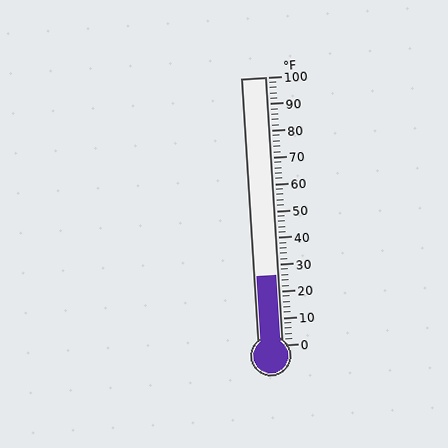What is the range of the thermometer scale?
The thermometer scale ranges from 0°F to 100°F.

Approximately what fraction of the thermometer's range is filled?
The thermometer is filled to approximately 25% of its range.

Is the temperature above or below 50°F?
The temperature is below 50°F.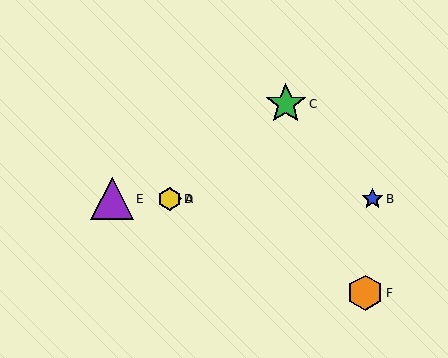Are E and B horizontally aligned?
Yes, both are at y≈199.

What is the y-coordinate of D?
Object D is at y≈199.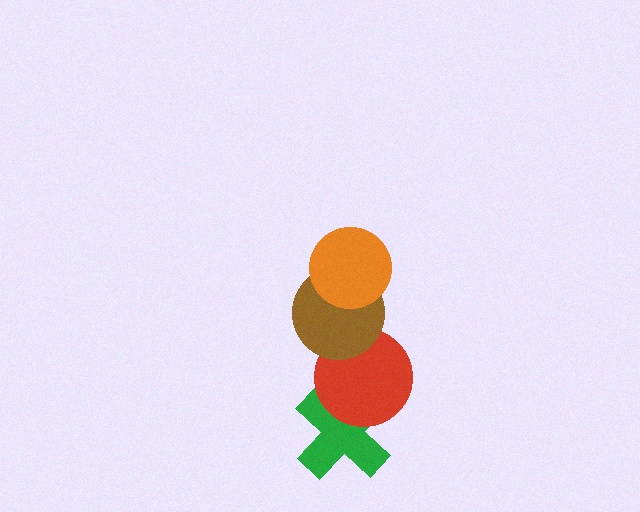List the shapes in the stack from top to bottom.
From top to bottom: the orange circle, the brown circle, the red circle, the green cross.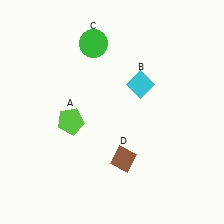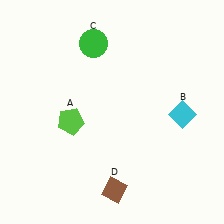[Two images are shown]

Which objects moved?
The objects that moved are: the cyan diamond (B), the brown diamond (D).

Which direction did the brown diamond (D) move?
The brown diamond (D) moved down.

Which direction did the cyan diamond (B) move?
The cyan diamond (B) moved right.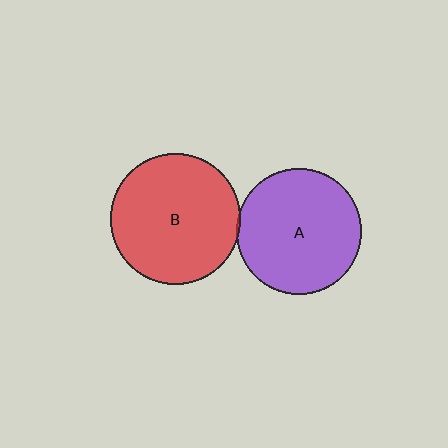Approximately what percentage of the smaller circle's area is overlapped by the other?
Approximately 5%.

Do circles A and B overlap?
Yes.